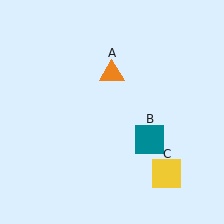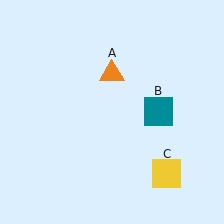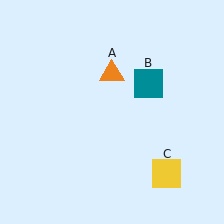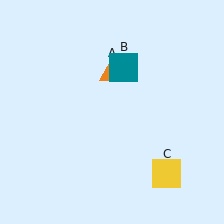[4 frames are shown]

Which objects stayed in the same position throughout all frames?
Orange triangle (object A) and yellow square (object C) remained stationary.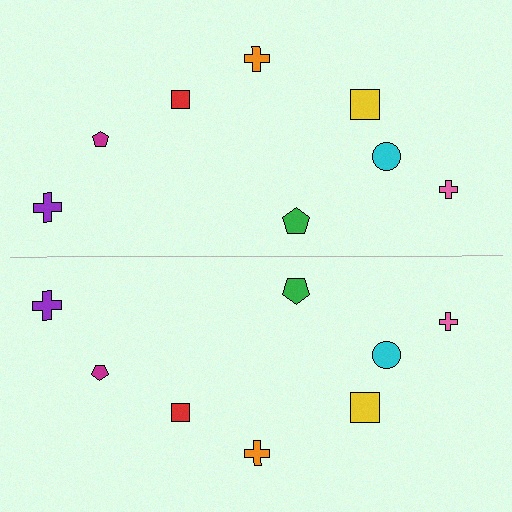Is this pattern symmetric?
Yes, this pattern has bilateral (reflection) symmetry.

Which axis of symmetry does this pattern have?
The pattern has a horizontal axis of symmetry running through the center of the image.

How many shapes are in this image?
There are 16 shapes in this image.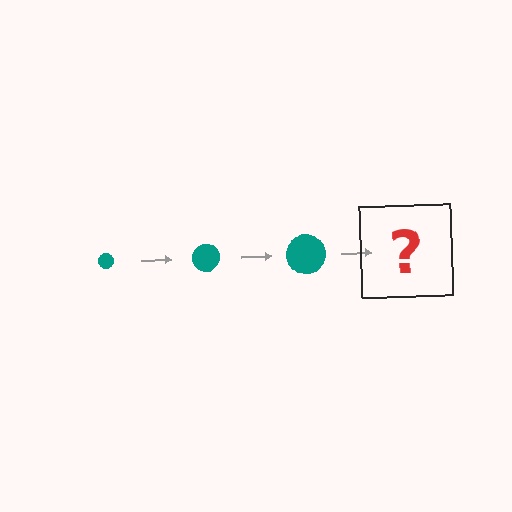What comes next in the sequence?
The next element should be a teal circle, larger than the previous one.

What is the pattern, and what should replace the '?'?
The pattern is that the circle gets progressively larger each step. The '?' should be a teal circle, larger than the previous one.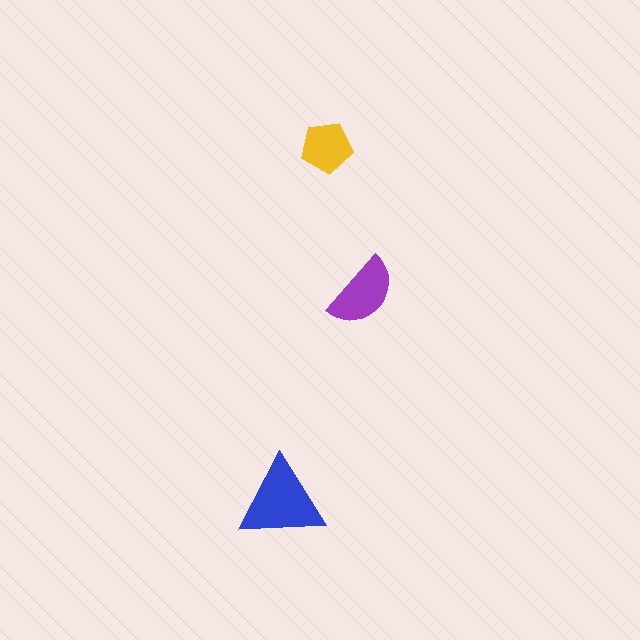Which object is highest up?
The yellow pentagon is topmost.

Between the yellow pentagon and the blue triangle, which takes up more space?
The blue triangle.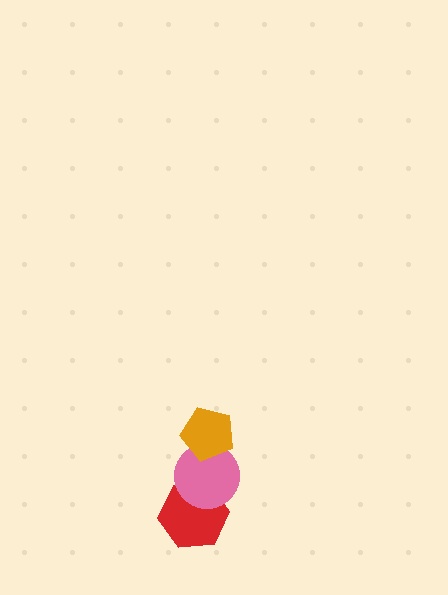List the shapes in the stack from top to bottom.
From top to bottom: the orange pentagon, the pink circle, the red hexagon.